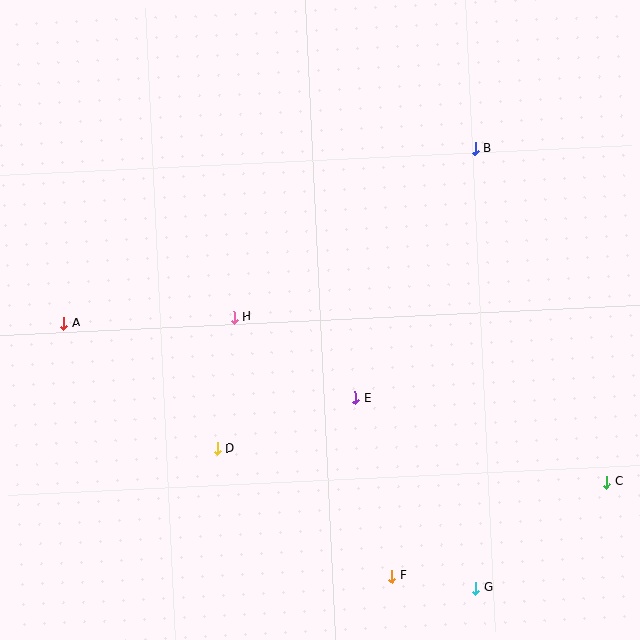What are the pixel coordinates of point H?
Point H is at (234, 317).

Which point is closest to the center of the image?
Point E at (356, 398) is closest to the center.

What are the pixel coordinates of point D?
Point D is at (217, 449).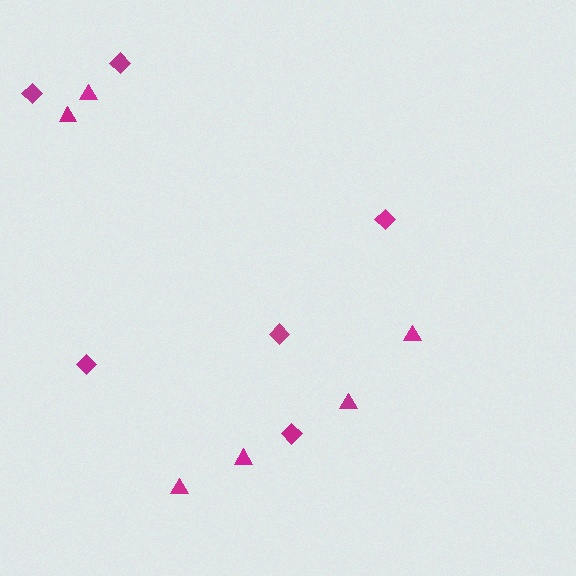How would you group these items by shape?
There are 2 groups: one group of triangles (6) and one group of diamonds (6).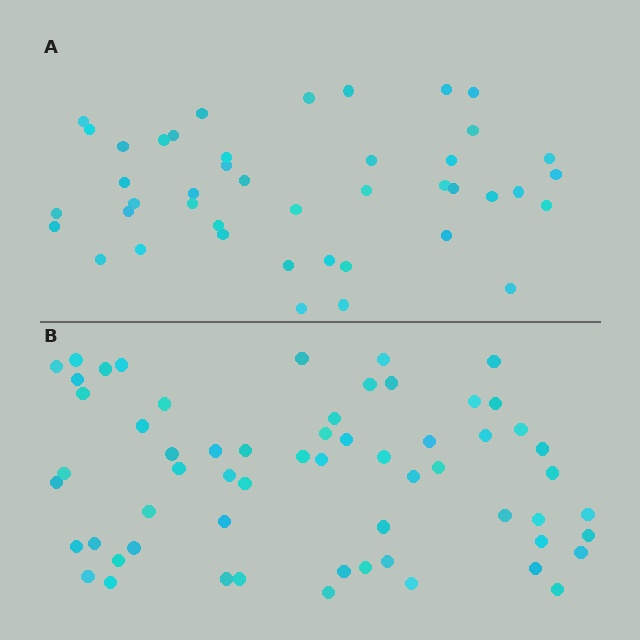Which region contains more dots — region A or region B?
Region B (the bottom region) has more dots.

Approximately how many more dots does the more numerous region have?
Region B has approximately 15 more dots than region A.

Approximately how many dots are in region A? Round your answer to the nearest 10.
About 40 dots. (The exact count is 43, which rounds to 40.)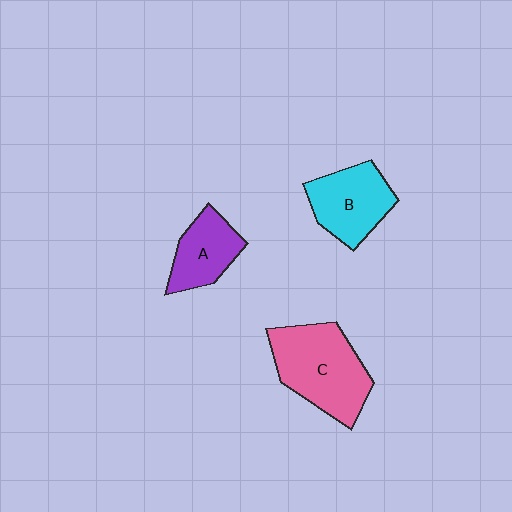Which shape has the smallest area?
Shape A (purple).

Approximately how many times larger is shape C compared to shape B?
Approximately 1.4 times.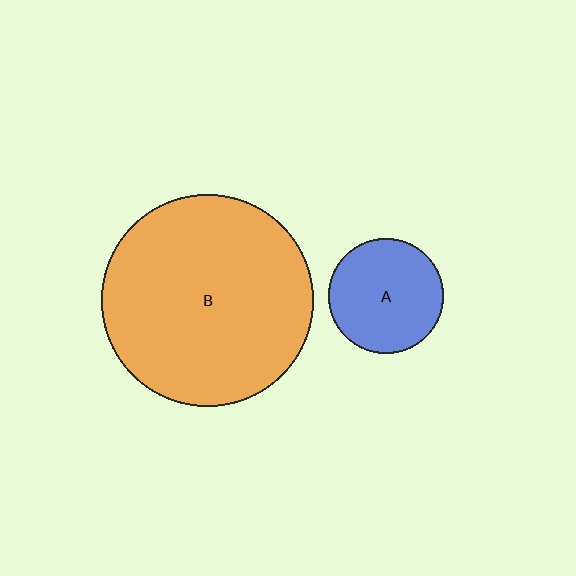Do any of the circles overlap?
No, none of the circles overlap.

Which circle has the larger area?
Circle B (orange).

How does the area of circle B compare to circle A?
Approximately 3.4 times.